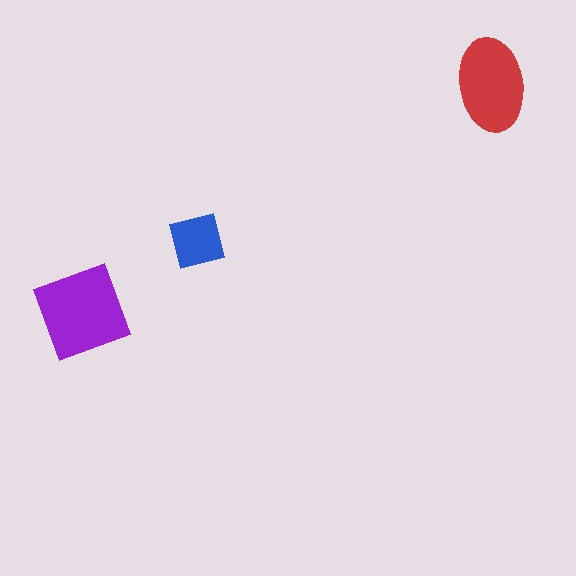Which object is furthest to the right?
The red ellipse is rightmost.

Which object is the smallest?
The blue square.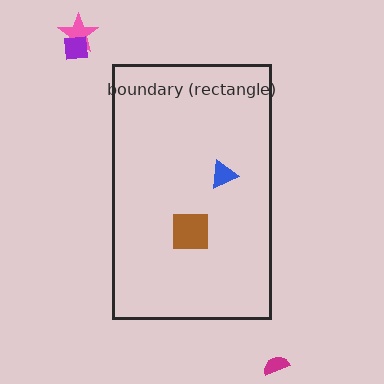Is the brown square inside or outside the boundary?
Inside.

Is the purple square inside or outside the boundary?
Outside.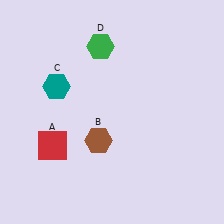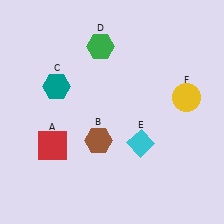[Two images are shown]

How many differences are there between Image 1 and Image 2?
There are 2 differences between the two images.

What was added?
A cyan diamond (E), a yellow circle (F) were added in Image 2.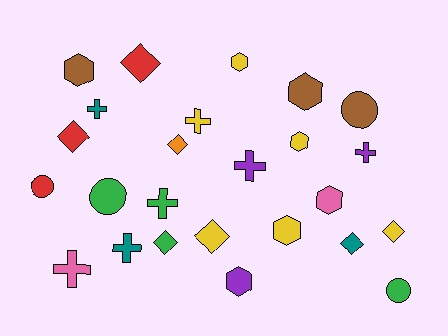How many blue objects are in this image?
There are no blue objects.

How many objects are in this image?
There are 25 objects.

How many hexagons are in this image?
There are 7 hexagons.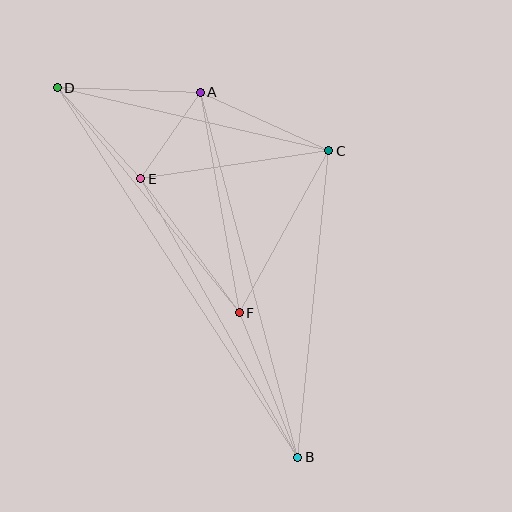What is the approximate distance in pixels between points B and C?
The distance between B and C is approximately 308 pixels.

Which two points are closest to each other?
Points A and E are closest to each other.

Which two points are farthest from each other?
Points B and D are farthest from each other.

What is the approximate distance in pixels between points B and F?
The distance between B and F is approximately 156 pixels.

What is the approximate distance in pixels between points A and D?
The distance between A and D is approximately 143 pixels.